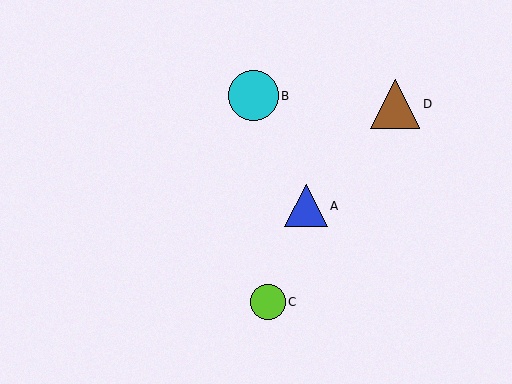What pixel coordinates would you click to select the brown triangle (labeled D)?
Click at (395, 104) to select the brown triangle D.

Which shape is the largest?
The cyan circle (labeled B) is the largest.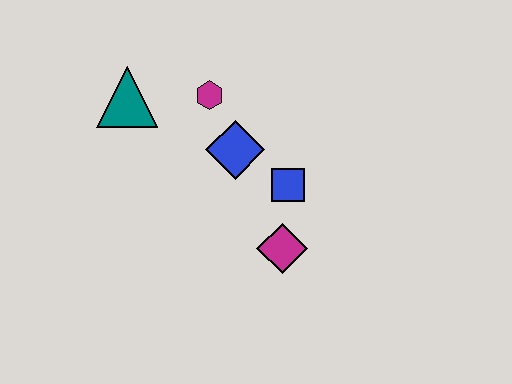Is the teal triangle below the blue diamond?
No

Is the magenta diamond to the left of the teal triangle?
No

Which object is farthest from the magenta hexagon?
The magenta diamond is farthest from the magenta hexagon.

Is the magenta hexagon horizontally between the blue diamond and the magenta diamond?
No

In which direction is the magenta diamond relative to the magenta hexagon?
The magenta diamond is below the magenta hexagon.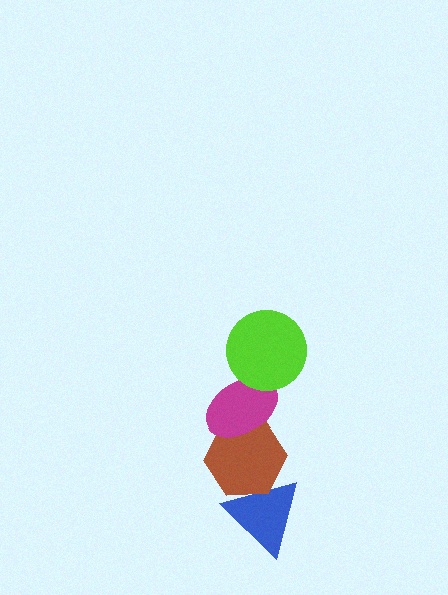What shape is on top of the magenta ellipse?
The lime circle is on top of the magenta ellipse.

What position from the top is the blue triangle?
The blue triangle is 4th from the top.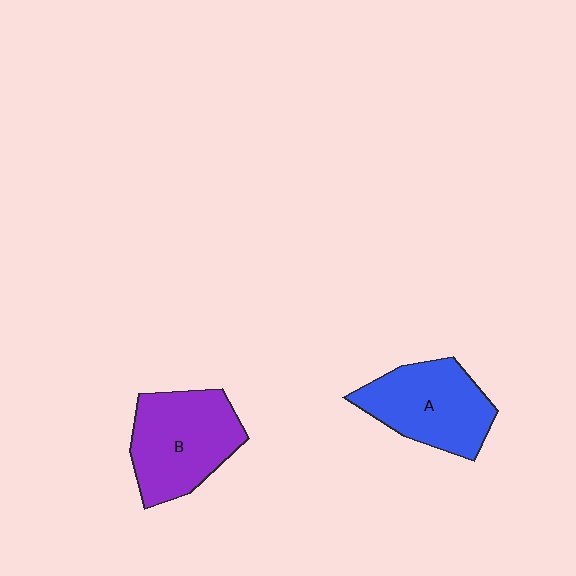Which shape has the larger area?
Shape B (purple).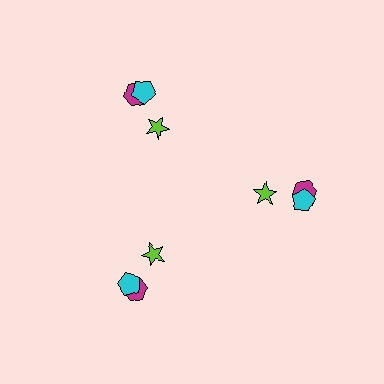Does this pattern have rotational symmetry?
Yes, this pattern has 3-fold rotational symmetry. It looks the same after rotating 120 degrees around the center.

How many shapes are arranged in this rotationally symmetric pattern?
There are 9 shapes, arranged in 3 groups of 3.